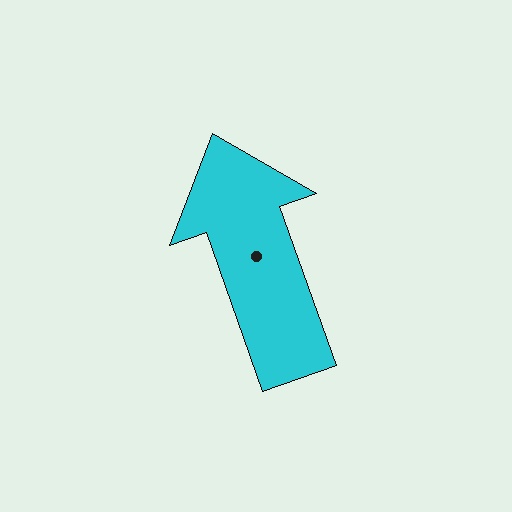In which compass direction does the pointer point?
North.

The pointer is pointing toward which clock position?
Roughly 11 o'clock.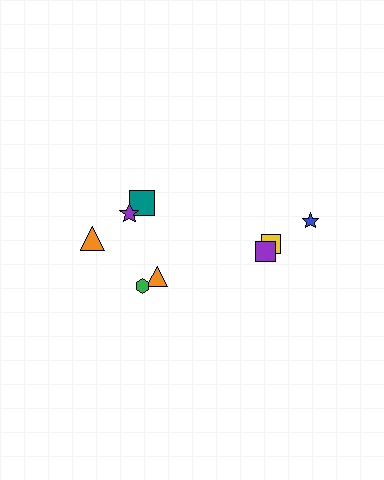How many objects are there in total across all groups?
There are 8 objects.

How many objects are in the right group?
There are 3 objects.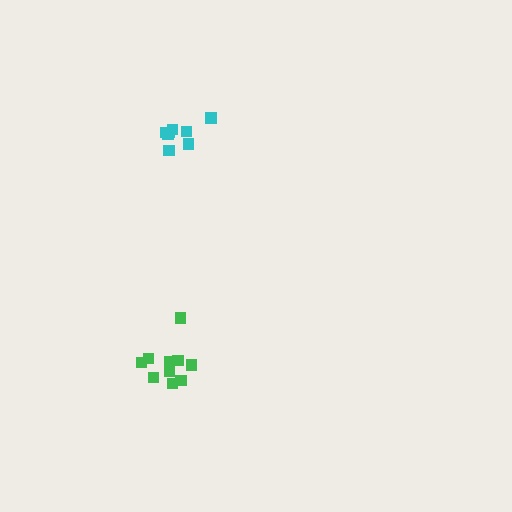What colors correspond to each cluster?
The clusters are colored: cyan, green.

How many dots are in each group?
Group 1: 8 dots, Group 2: 10 dots (18 total).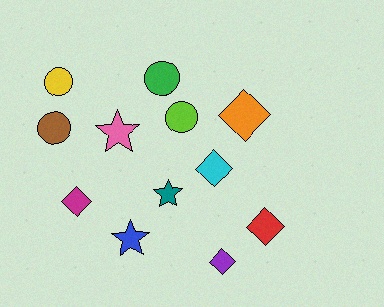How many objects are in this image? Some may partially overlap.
There are 12 objects.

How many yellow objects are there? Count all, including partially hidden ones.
There is 1 yellow object.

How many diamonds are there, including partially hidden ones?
There are 5 diamonds.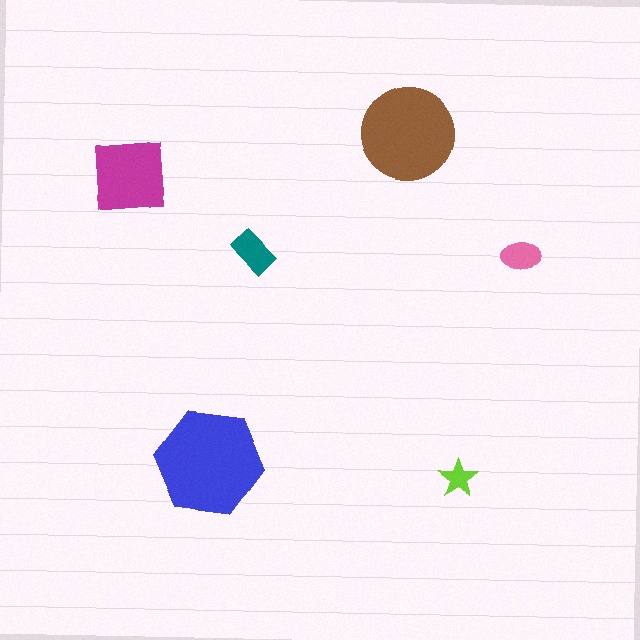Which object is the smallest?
The lime star.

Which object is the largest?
The blue hexagon.